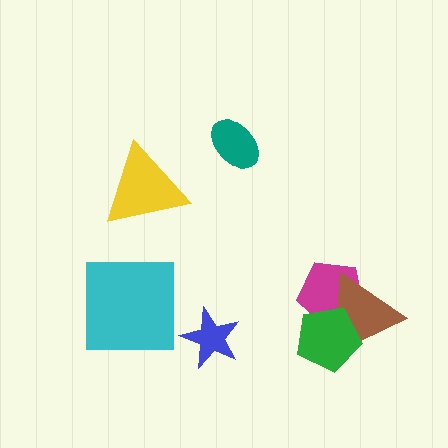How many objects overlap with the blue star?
0 objects overlap with the blue star.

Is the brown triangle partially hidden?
Yes, it is partially covered by another shape.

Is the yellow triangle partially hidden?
No, no other shape covers it.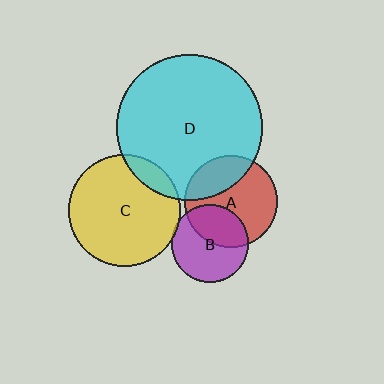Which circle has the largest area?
Circle D (cyan).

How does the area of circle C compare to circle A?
Approximately 1.5 times.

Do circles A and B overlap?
Yes.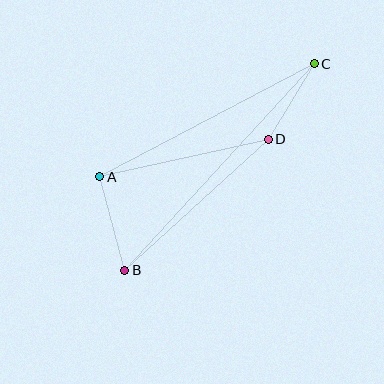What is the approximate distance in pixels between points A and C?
The distance between A and C is approximately 243 pixels.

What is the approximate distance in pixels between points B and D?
The distance between B and D is approximately 194 pixels.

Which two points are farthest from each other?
Points B and C are farthest from each other.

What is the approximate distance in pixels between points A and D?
The distance between A and D is approximately 173 pixels.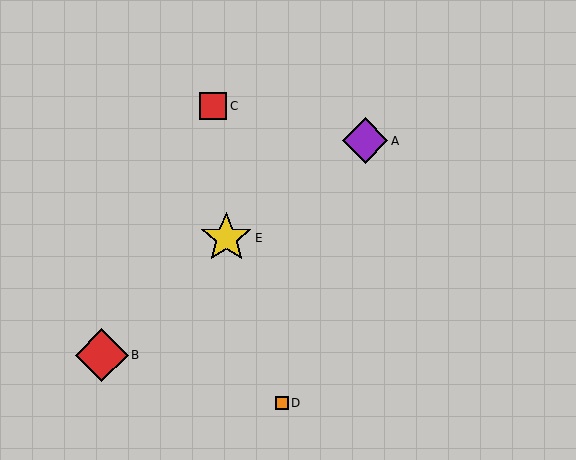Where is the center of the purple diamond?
The center of the purple diamond is at (365, 141).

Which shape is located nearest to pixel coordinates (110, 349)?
The red diamond (labeled B) at (102, 355) is nearest to that location.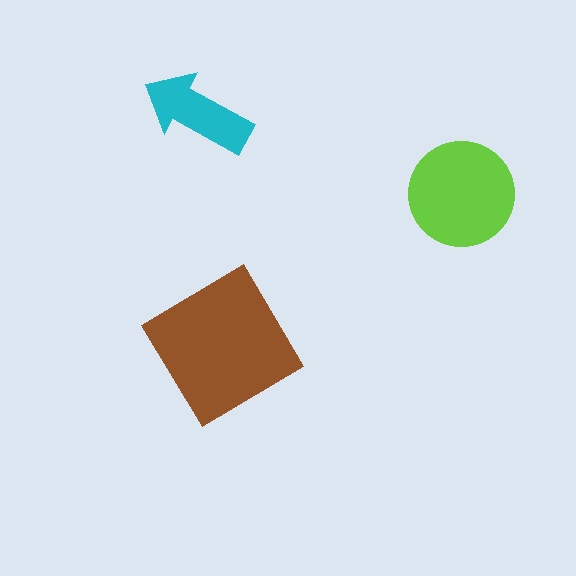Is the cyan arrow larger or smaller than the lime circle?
Smaller.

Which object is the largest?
The brown diamond.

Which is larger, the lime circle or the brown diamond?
The brown diamond.